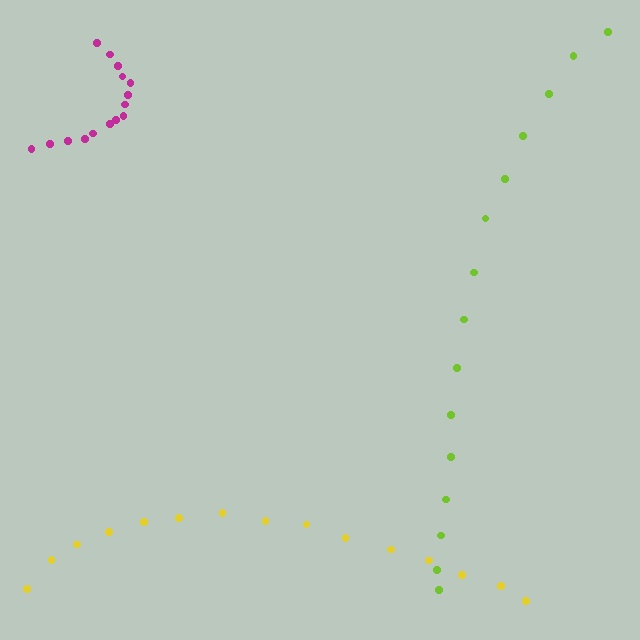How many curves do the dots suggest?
There are 3 distinct paths.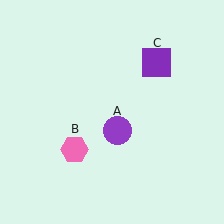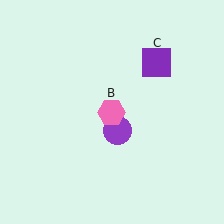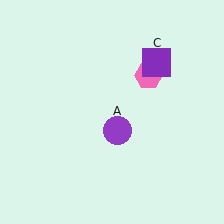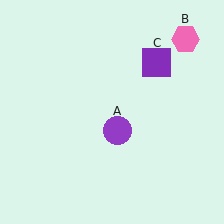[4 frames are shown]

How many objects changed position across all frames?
1 object changed position: pink hexagon (object B).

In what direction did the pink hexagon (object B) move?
The pink hexagon (object B) moved up and to the right.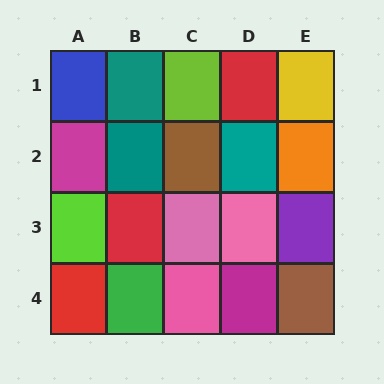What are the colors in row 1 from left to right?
Blue, teal, lime, red, yellow.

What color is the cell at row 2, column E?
Orange.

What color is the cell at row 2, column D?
Teal.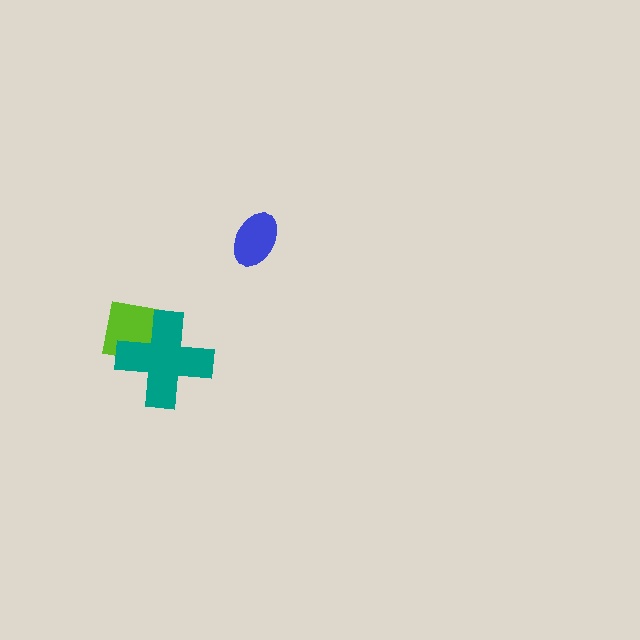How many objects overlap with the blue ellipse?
0 objects overlap with the blue ellipse.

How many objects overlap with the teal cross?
1 object overlaps with the teal cross.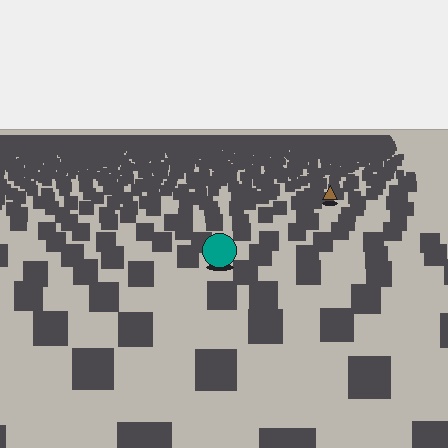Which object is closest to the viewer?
The teal circle is closest. The texture marks near it are larger and more spread out.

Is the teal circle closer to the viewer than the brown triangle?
Yes. The teal circle is closer — you can tell from the texture gradient: the ground texture is coarser near it.